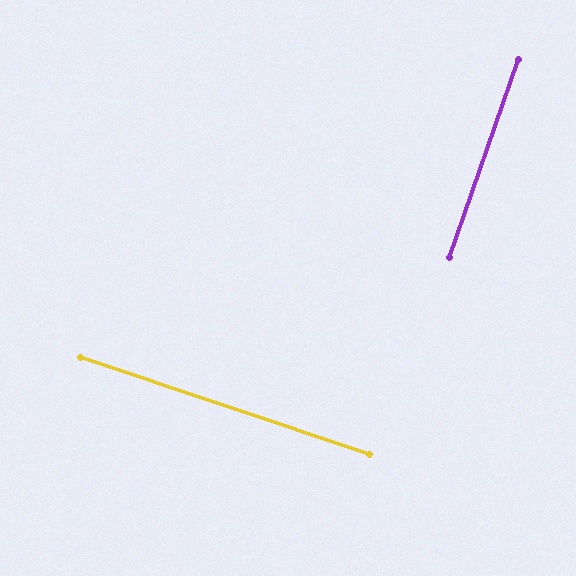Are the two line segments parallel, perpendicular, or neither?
Perpendicular — they meet at approximately 89°.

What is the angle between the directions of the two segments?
Approximately 89 degrees.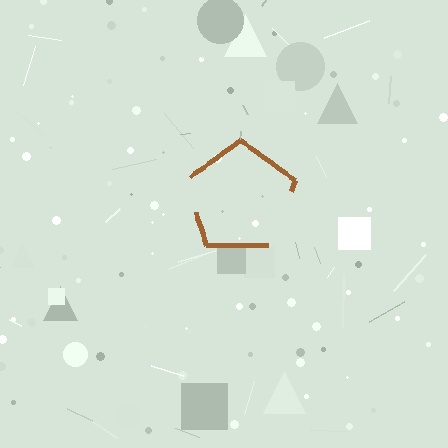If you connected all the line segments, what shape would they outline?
They would outline a pentagon.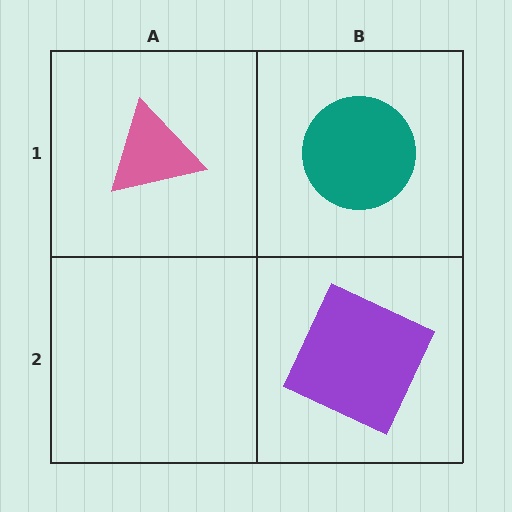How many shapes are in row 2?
1 shape.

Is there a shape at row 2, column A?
No, that cell is empty.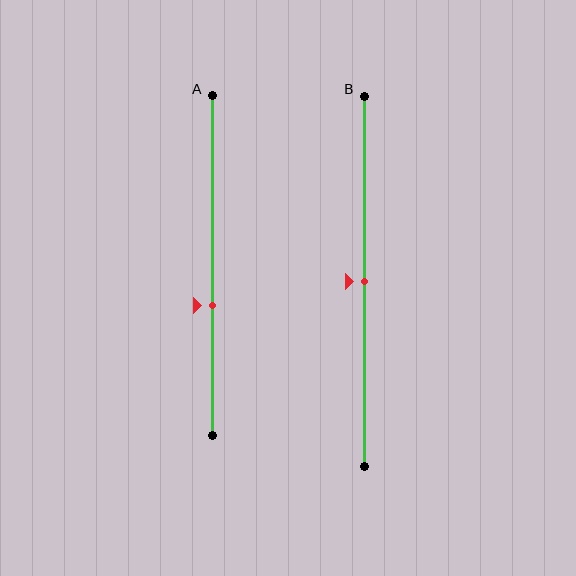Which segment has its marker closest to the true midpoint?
Segment B has its marker closest to the true midpoint.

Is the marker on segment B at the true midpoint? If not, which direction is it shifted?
Yes, the marker on segment B is at the true midpoint.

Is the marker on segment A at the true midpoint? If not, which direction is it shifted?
No, the marker on segment A is shifted downward by about 12% of the segment length.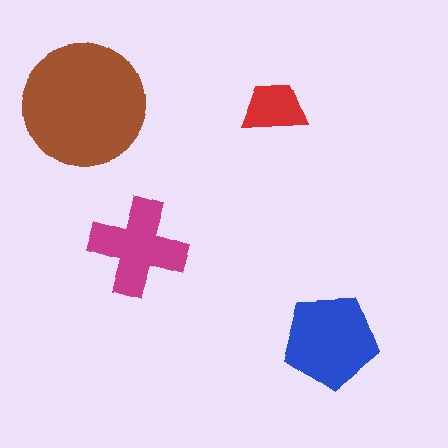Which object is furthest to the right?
The blue pentagon is rightmost.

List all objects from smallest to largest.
The red trapezoid, the magenta cross, the blue pentagon, the brown circle.